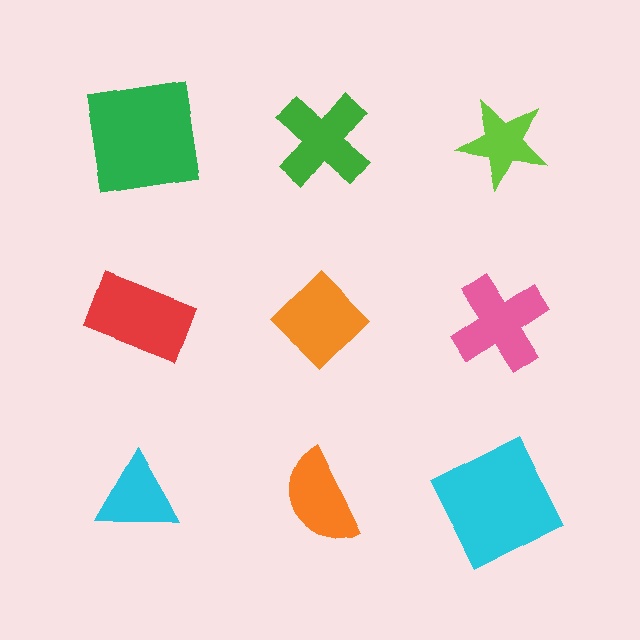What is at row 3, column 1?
A cyan triangle.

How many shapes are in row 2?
3 shapes.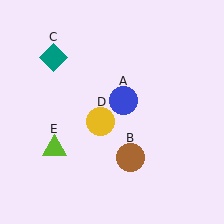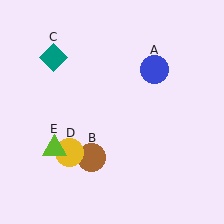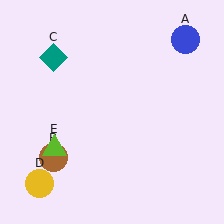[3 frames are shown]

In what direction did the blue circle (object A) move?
The blue circle (object A) moved up and to the right.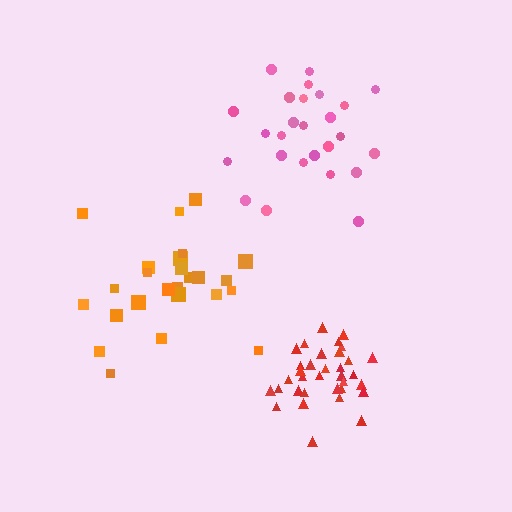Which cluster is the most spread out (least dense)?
Orange.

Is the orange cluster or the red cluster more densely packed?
Red.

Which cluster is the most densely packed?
Red.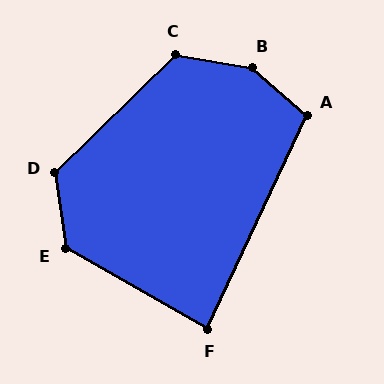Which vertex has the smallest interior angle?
F, at approximately 85 degrees.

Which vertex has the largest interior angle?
B, at approximately 148 degrees.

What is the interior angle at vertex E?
Approximately 128 degrees (obtuse).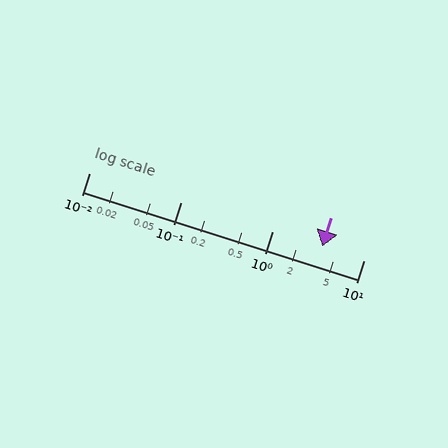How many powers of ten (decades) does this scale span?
The scale spans 3 decades, from 0.01 to 10.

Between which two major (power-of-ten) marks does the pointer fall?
The pointer is between 1 and 10.